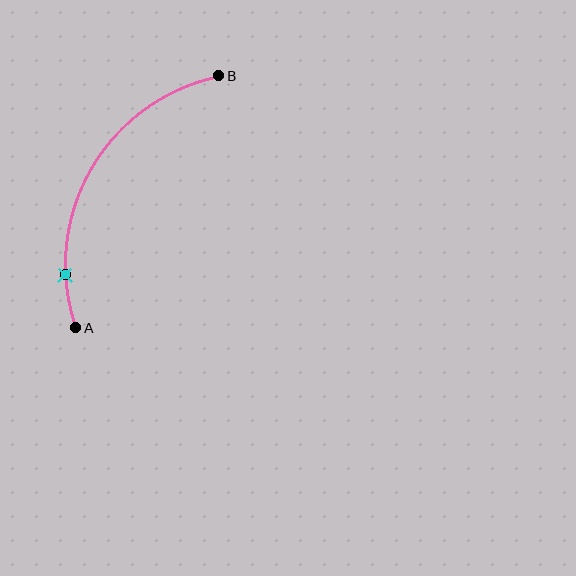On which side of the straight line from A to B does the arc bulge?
The arc bulges to the left of the straight line connecting A and B.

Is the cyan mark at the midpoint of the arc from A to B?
No. The cyan mark lies on the arc but is closer to endpoint A. The arc midpoint would be at the point on the curve equidistant along the arc from both A and B.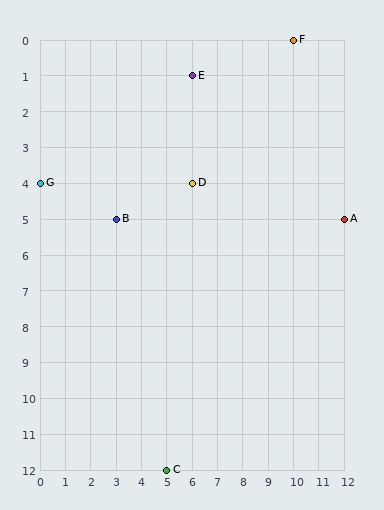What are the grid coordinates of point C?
Point C is at grid coordinates (5, 12).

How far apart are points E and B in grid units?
Points E and B are 3 columns and 4 rows apart (about 5.0 grid units diagonally).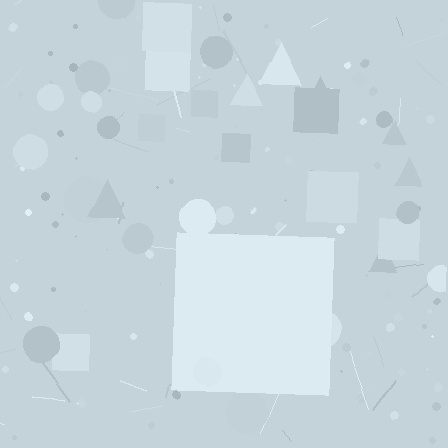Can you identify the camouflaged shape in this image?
The camouflaged shape is a square.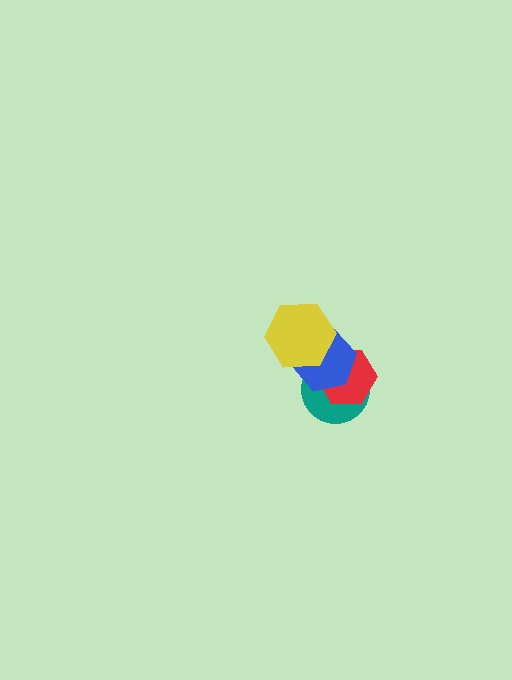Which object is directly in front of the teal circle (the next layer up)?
The red hexagon is directly in front of the teal circle.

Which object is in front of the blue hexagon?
The yellow hexagon is in front of the blue hexagon.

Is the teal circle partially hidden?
Yes, it is partially covered by another shape.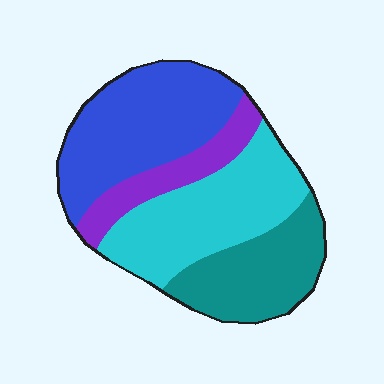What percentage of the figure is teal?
Teal covers 23% of the figure.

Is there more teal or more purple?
Teal.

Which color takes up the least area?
Purple, at roughly 15%.